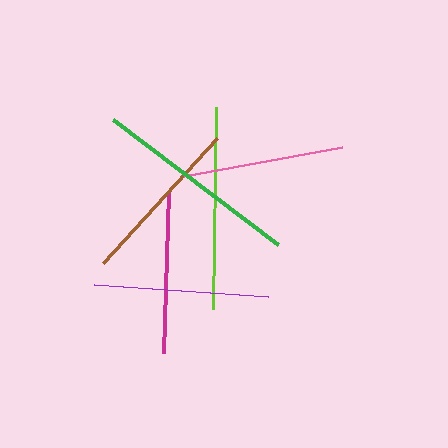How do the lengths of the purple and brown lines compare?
The purple and brown lines are approximately the same length.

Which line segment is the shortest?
The pink line is the shortest at approximately 161 pixels.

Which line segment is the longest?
The green line is the longest at approximately 207 pixels.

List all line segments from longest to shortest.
From longest to shortest: green, lime, purple, brown, magenta, pink.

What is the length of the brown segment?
The brown segment is approximately 169 pixels long.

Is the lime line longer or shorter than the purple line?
The lime line is longer than the purple line.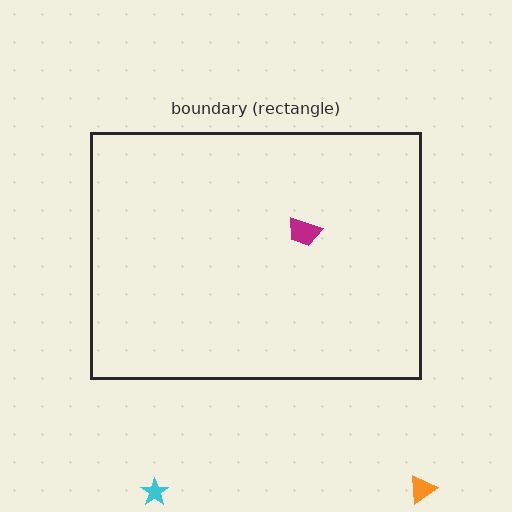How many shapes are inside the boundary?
1 inside, 2 outside.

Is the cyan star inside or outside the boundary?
Outside.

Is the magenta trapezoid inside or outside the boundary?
Inside.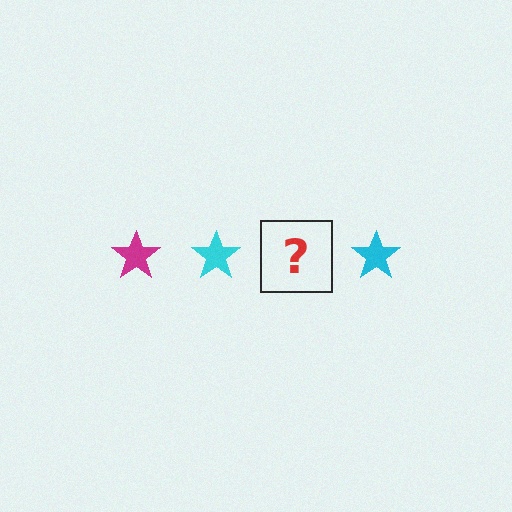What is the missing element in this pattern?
The missing element is a magenta star.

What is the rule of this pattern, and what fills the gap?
The rule is that the pattern cycles through magenta, cyan stars. The gap should be filled with a magenta star.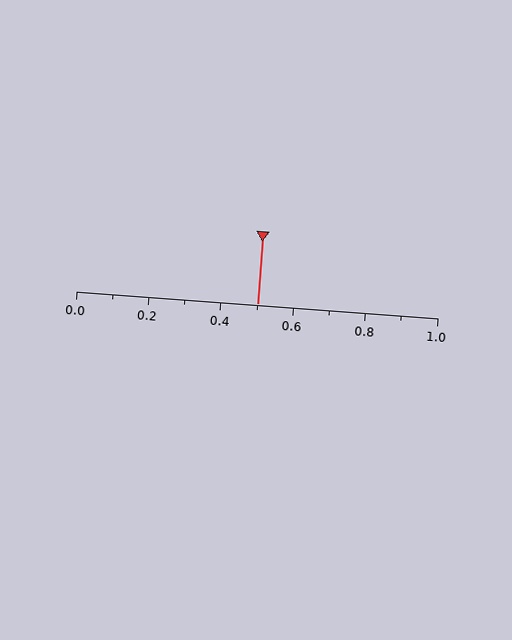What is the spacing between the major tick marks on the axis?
The major ticks are spaced 0.2 apart.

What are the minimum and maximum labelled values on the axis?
The axis runs from 0.0 to 1.0.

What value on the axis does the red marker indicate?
The marker indicates approximately 0.5.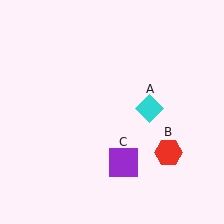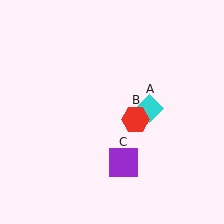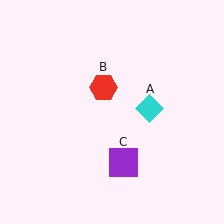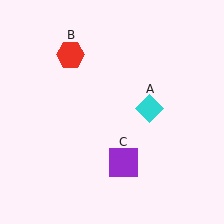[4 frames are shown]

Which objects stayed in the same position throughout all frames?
Cyan diamond (object A) and purple square (object C) remained stationary.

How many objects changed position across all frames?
1 object changed position: red hexagon (object B).